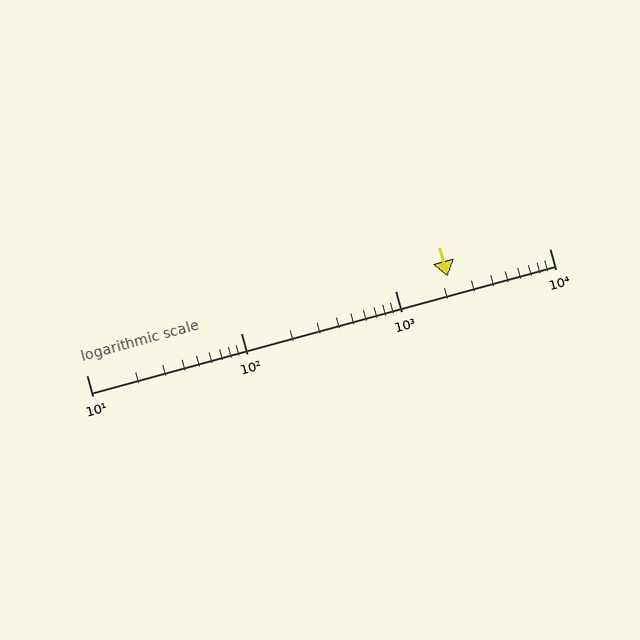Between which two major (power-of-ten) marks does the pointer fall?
The pointer is between 1000 and 10000.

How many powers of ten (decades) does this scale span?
The scale spans 3 decades, from 10 to 10000.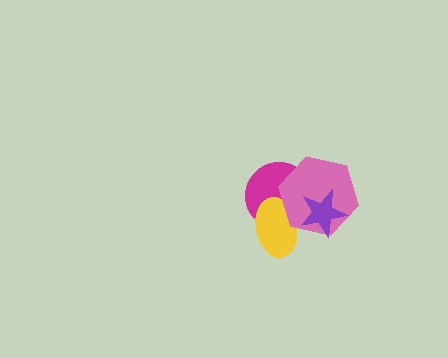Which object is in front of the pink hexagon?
The purple star is in front of the pink hexagon.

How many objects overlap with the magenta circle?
3 objects overlap with the magenta circle.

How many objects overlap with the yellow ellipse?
3 objects overlap with the yellow ellipse.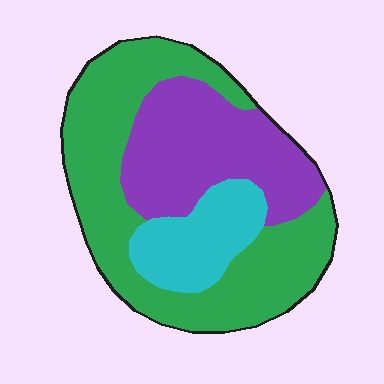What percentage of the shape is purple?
Purple takes up about one third (1/3) of the shape.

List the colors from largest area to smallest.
From largest to smallest: green, purple, cyan.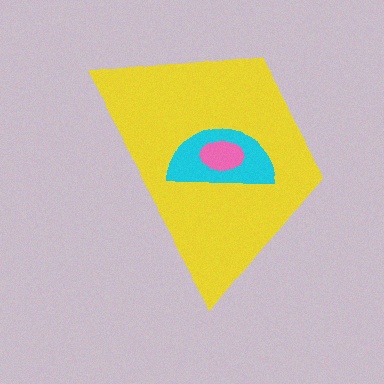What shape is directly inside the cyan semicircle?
The pink ellipse.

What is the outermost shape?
The yellow trapezoid.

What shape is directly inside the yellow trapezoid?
The cyan semicircle.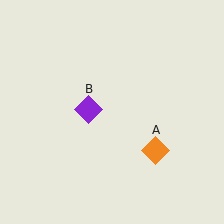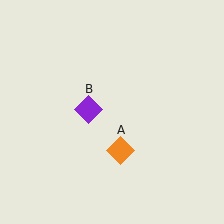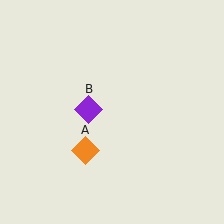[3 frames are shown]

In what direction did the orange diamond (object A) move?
The orange diamond (object A) moved left.